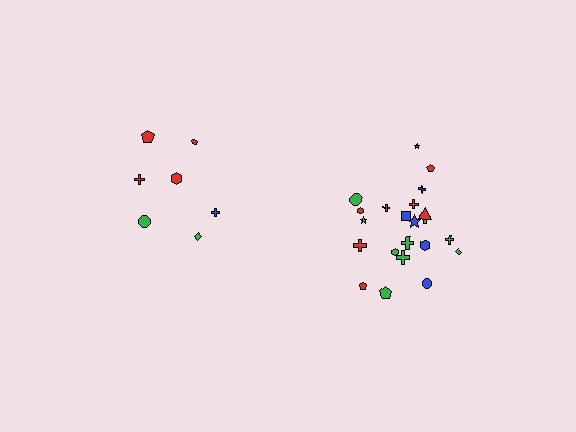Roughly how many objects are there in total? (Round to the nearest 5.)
Roughly 30 objects in total.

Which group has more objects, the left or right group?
The right group.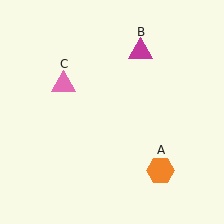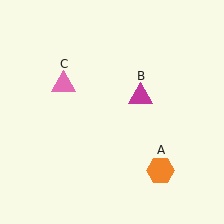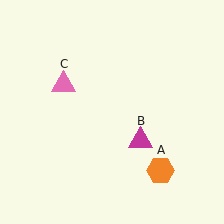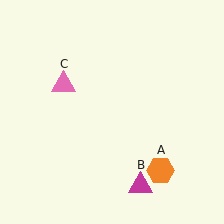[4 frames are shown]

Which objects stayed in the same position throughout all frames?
Orange hexagon (object A) and pink triangle (object C) remained stationary.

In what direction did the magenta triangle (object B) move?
The magenta triangle (object B) moved down.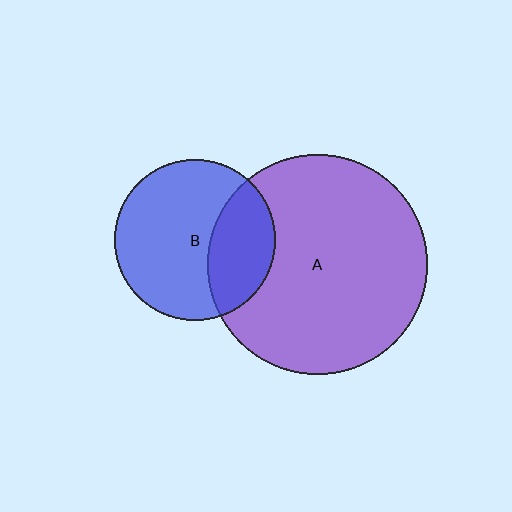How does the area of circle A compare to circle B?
Approximately 1.9 times.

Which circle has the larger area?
Circle A (purple).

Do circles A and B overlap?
Yes.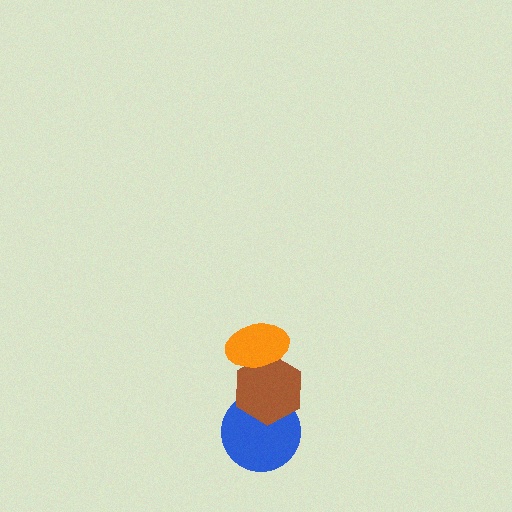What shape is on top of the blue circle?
The brown hexagon is on top of the blue circle.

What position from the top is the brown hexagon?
The brown hexagon is 2nd from the top.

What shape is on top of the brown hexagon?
The orange ellipse is on top of the brown hexagon.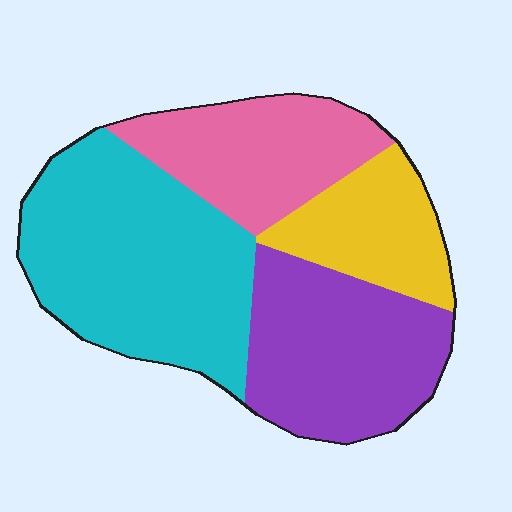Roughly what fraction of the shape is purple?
Purple takes up between a quarter and a half of the shape.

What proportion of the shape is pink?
Pink covers 20% of the shape.